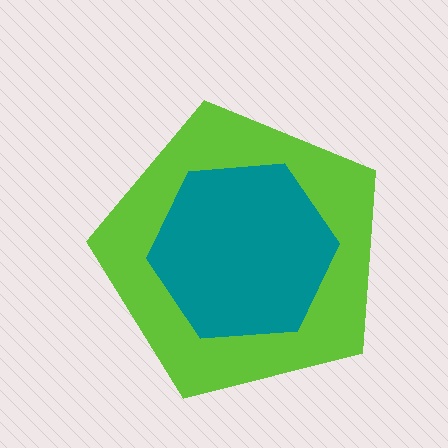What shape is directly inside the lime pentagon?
The teal hexagon.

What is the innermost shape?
The teal hexagon.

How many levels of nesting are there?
2.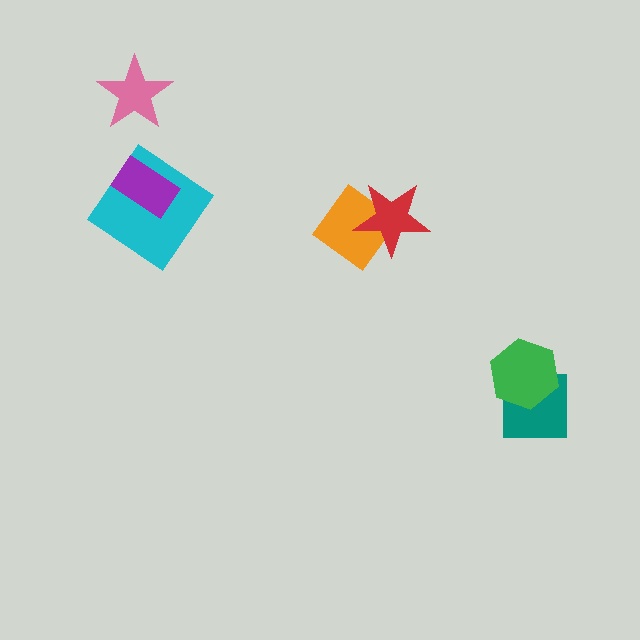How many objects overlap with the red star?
1 object overlaps with the red star.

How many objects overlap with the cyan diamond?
1 object overlaps with the cyan diamond.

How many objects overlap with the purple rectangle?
1 object overlaps with the purple rectangle.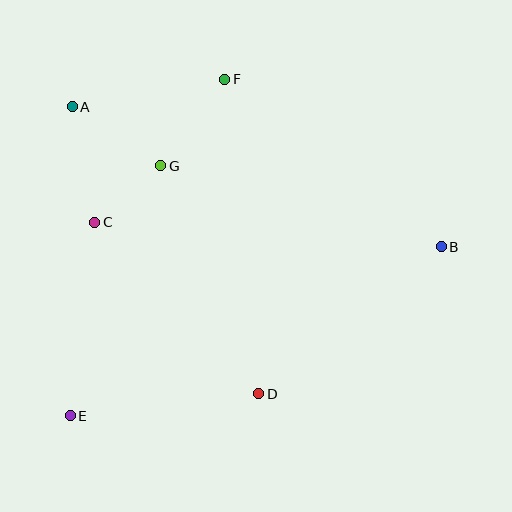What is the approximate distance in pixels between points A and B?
The distance between A and B is approximately 395 pixels.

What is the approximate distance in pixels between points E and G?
The distance between E and G is approximately 266 pixels.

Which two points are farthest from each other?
Points B and E are farthest from each other.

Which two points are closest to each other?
Points C and G are closest to each other.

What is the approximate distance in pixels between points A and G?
The distance between A and G is approximately 106 pixels.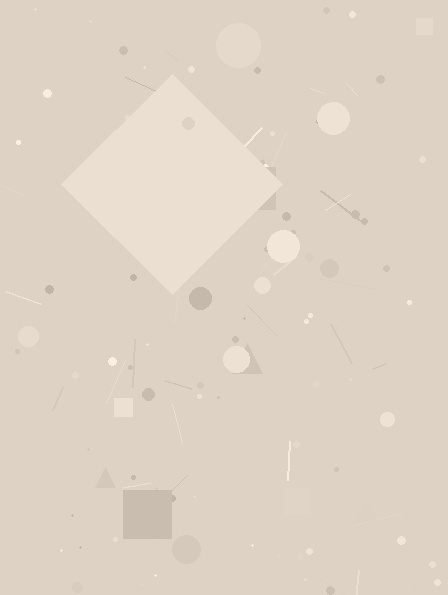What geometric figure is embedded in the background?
A diamond is embedded in the background.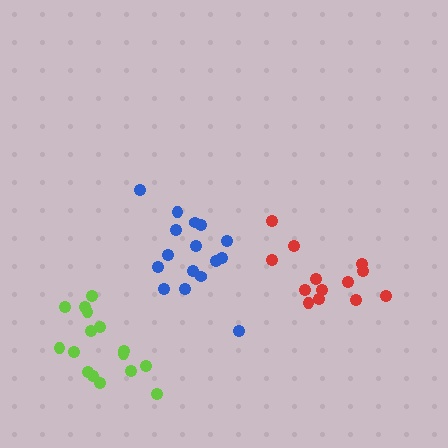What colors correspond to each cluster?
The clusters are colored: blue, red, lime.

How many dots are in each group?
Group 1: 16 dots, Group 2: 13 dots, Group 3: 16 dots (45 total).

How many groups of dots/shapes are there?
There are 3 groups.